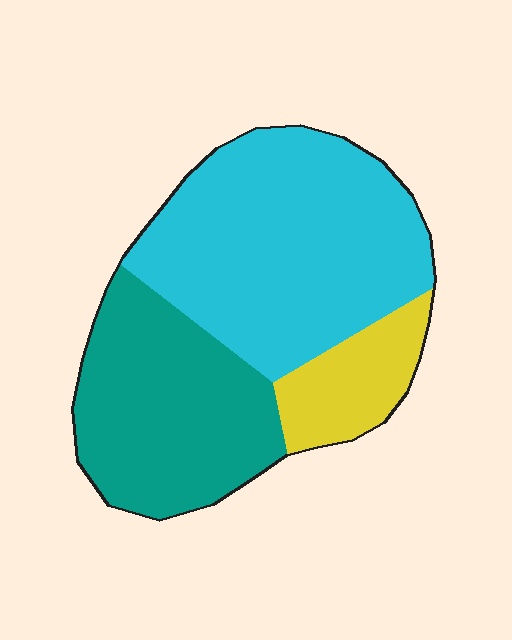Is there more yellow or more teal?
Teal.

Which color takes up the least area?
Yellow, at roughly 15%.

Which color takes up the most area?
Cyan, at roughly 50%.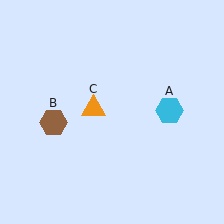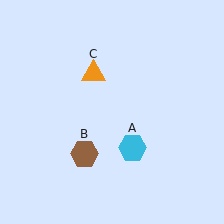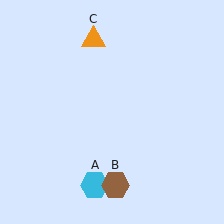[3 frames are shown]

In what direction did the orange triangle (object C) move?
The orange triangle (object C) moved up.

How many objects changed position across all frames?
3 objects changed position: cyan hexagon (object A), brown hexagon (object B), orange triangle (object C).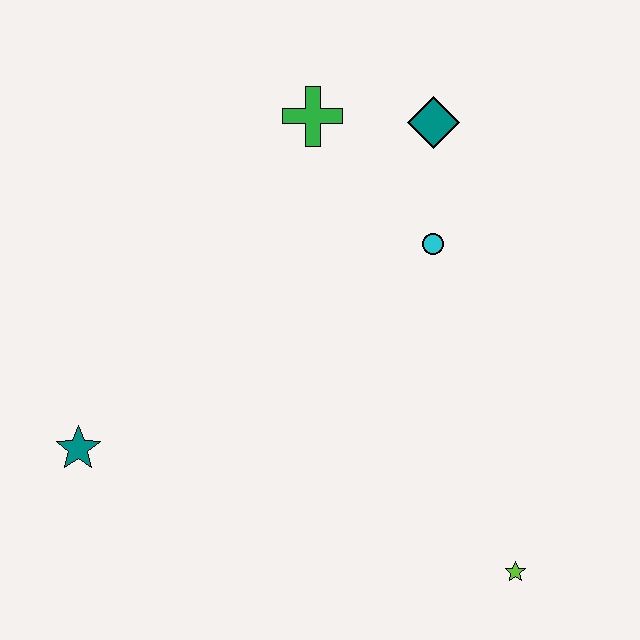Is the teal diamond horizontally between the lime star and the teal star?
Yes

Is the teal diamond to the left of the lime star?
Yes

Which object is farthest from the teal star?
The teal diamond is farthest from the teal star.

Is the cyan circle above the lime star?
Yes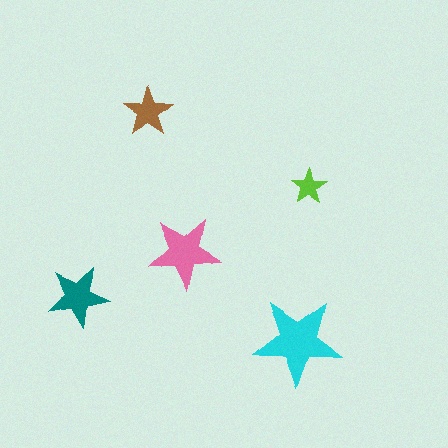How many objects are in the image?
There are 5 objects in the image.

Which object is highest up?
The brown star is topmost.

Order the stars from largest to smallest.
the cyan one, the pink one, the teal one, the brown one, the lime one.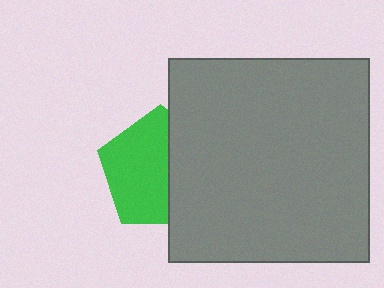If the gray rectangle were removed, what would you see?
You would see the complete green pentagon.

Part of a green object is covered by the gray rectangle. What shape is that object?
It is a pentagon.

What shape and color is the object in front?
The object in front is a gray rectangle.